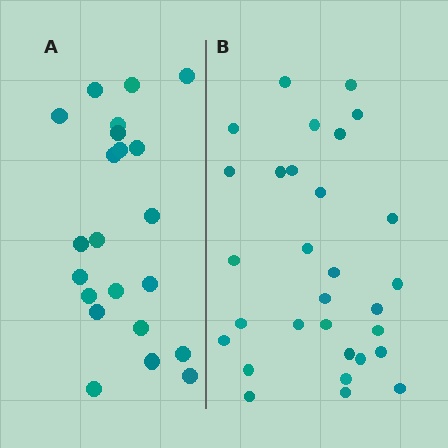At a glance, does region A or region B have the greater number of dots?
Region B (the right region) has more dots.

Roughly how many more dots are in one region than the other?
Region B has roughly 8 or so more dots than region A.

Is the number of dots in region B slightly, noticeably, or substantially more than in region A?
Region B has noticeably more, but not dramatically so. The ratio is roughly 1.4 to 1.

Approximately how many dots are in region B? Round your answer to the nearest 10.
About 30 dots.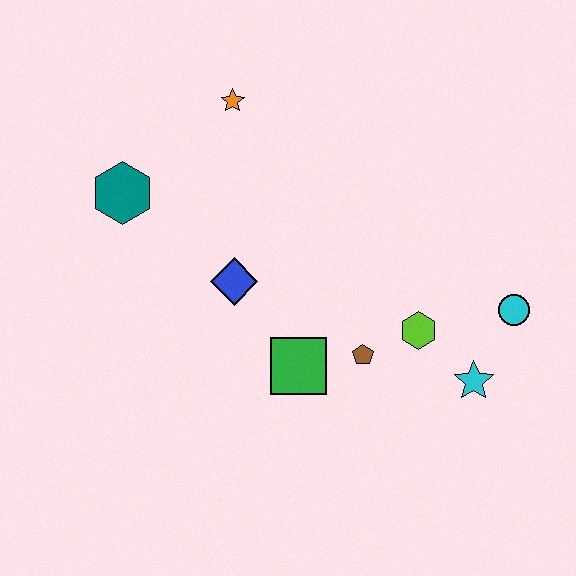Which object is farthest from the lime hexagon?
The teal hexagon is farthest from the lime hexagon.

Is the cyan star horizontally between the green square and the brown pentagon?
No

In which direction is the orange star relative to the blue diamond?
The orange star is above the blue diamond.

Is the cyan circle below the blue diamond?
Yes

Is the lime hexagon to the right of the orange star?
Yes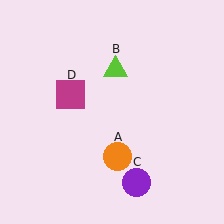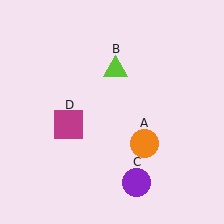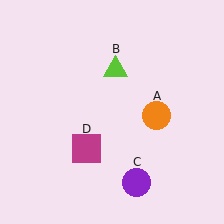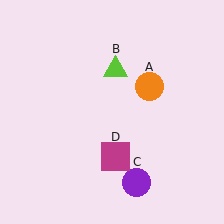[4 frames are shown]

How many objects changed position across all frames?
2 objects changed position: orange circle (object A), magenta square (object D).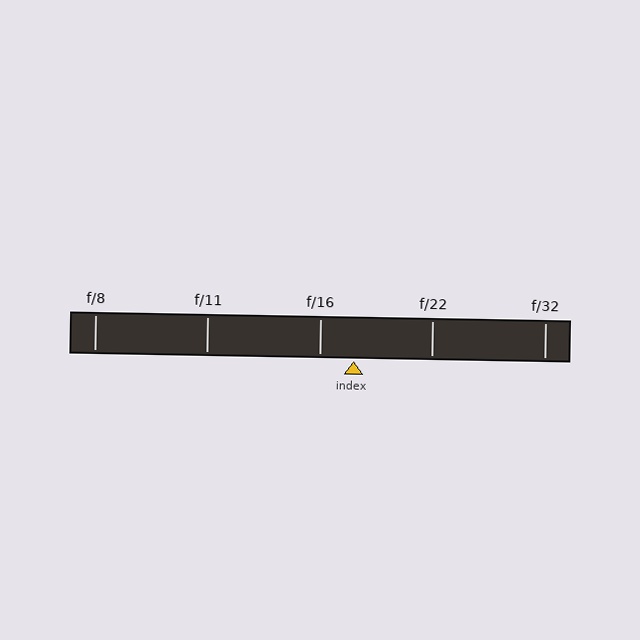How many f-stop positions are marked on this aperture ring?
There are 5 f-stop positions marked.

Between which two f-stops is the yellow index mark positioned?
The index mark is between f/16 and f/22.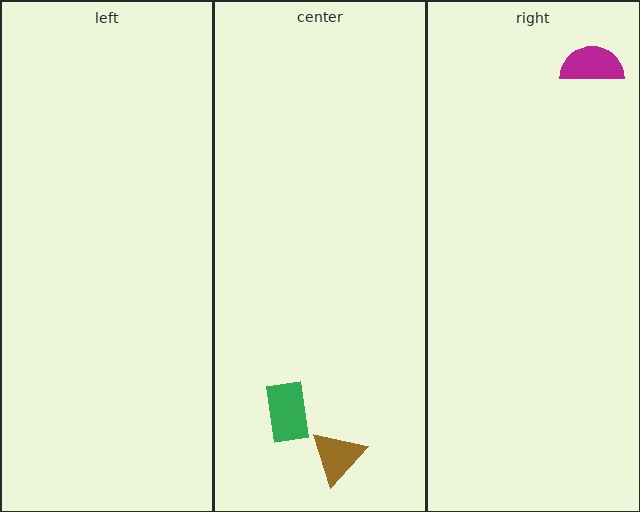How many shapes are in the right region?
1.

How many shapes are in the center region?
2.